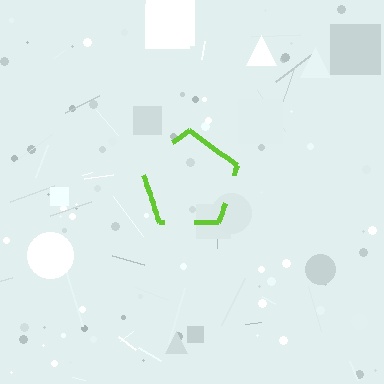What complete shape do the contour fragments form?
The contour fragments form a pentagon.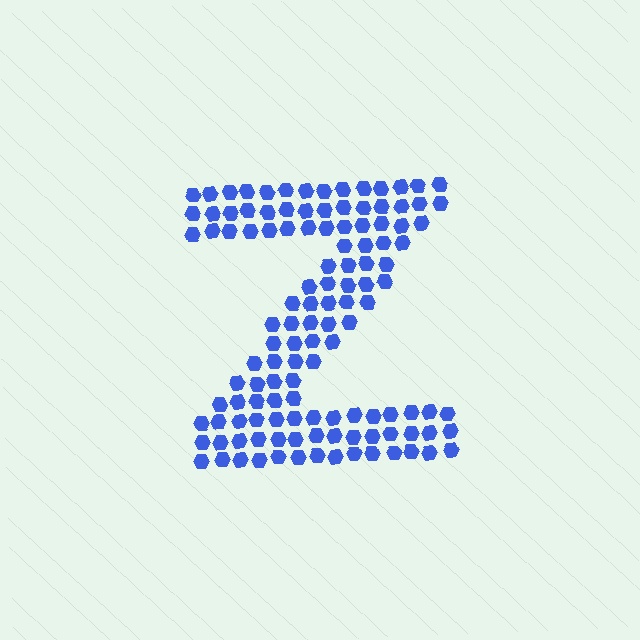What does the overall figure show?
The overall figure shows the letter Z.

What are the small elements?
The small elements are hexagons.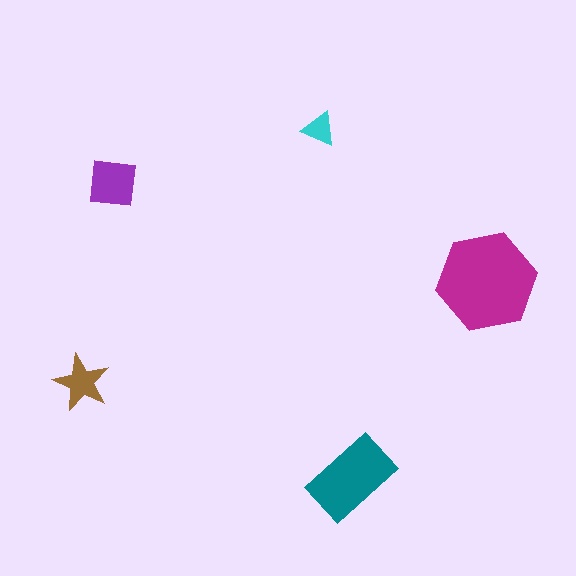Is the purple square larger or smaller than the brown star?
Larger.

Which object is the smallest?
The cyan triangle.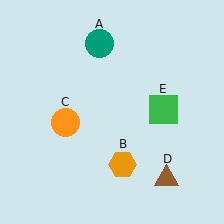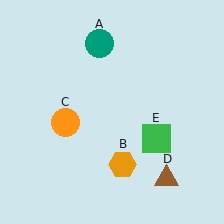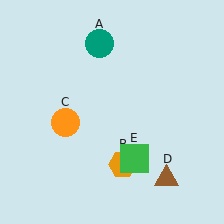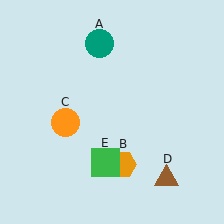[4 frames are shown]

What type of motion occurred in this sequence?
The green square (object E) rotated clockwise around the center of the scene.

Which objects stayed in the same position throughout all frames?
Teal circle (object A) and orange hexagon (object B) and orange circle (object C) and brown triangle (object D) remained stationary.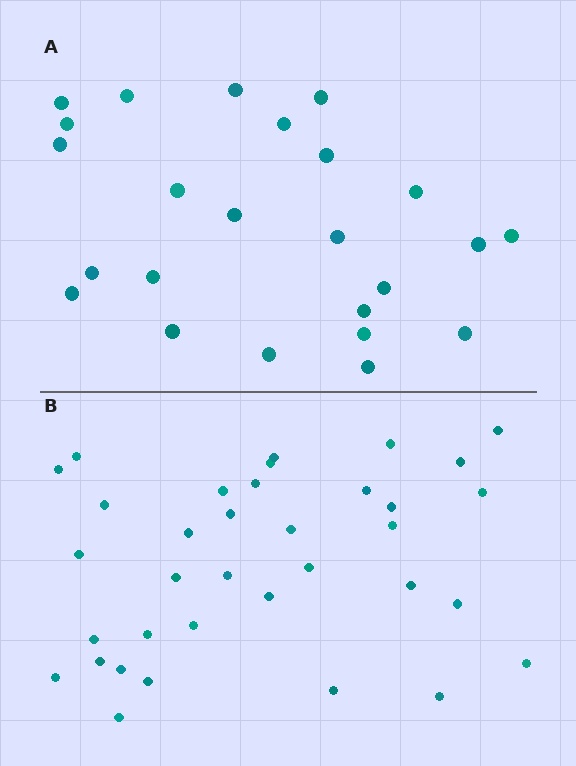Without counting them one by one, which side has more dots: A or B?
Region B (the bottom region) has more dots.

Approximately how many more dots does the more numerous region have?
Region B has roughly 12 or so more dots than region A.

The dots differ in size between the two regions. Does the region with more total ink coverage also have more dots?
No. Region A has more total ink coverage because its dots are larger, but region B actually contains more individual dots. Total area can be misleading — the number of items is what matters here.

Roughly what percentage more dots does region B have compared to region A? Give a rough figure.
About 45% more.